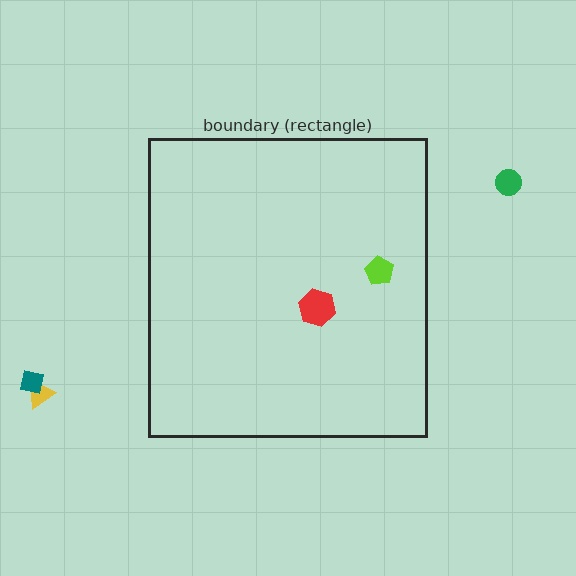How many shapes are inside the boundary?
2 inside, 3 outside.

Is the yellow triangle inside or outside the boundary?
Outside.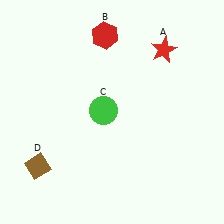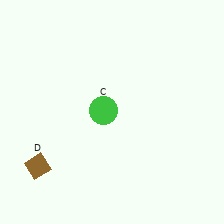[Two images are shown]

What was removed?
The red star (A), the red hexagon (B) were removed in Image 2.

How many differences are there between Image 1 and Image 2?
There are 2 differences between the two images.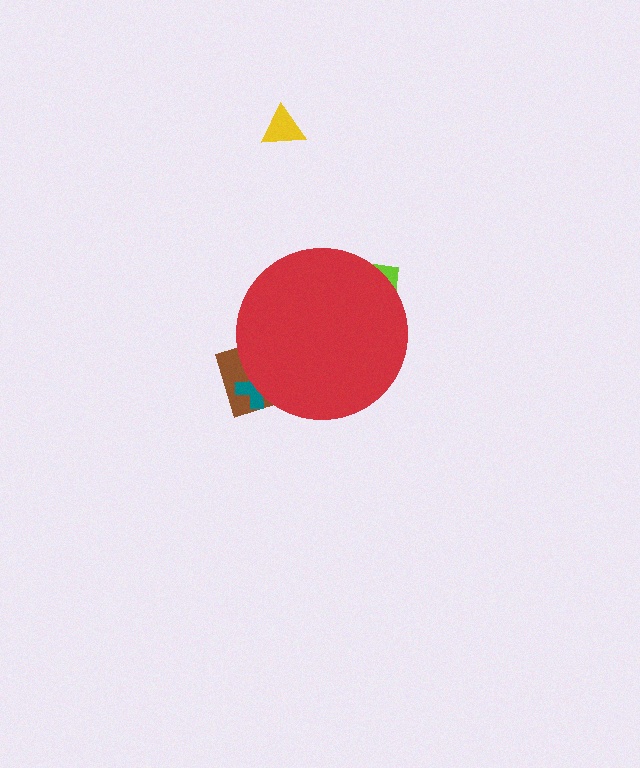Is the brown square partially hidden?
Yes, the brown square is partially hidden behind the red circle.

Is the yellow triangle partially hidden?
No, the yellow triangle is fully visible.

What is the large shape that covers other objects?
A red circle.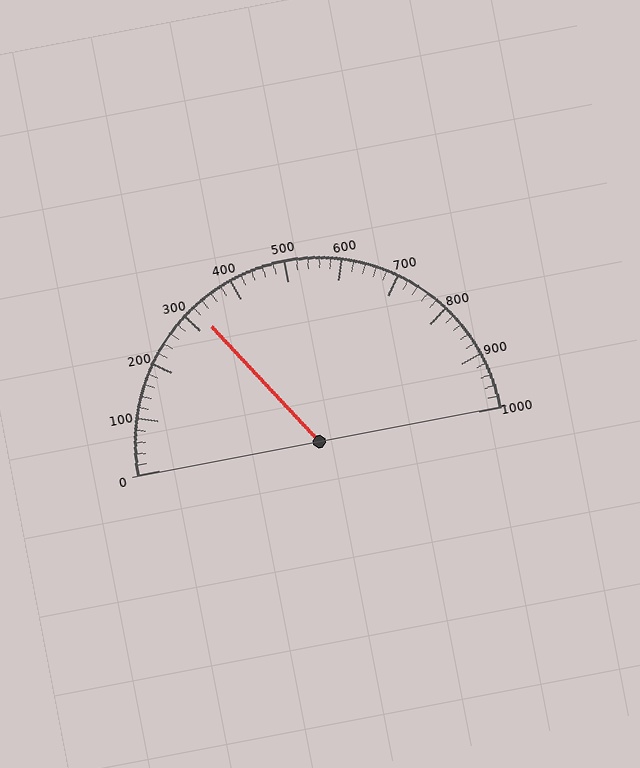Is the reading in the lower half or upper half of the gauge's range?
The reading is in the lower half of the range (0 to 1000).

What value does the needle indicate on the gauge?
The needle indicates approximately 320.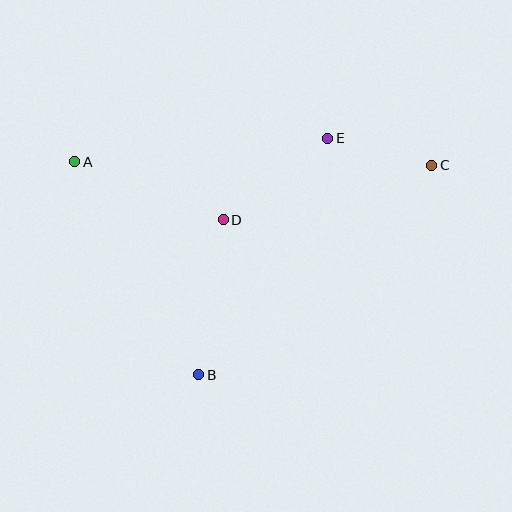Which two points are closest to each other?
Points C and E are closest to each other.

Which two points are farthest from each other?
Points A and C are farthest from each other.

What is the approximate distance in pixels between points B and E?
The distance between B and E is approximately 270 pixels.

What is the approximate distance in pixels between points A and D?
The distance between A and D is approximately 160 pixels.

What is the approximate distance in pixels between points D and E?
The distance between D and E is approximately 132 pixels.